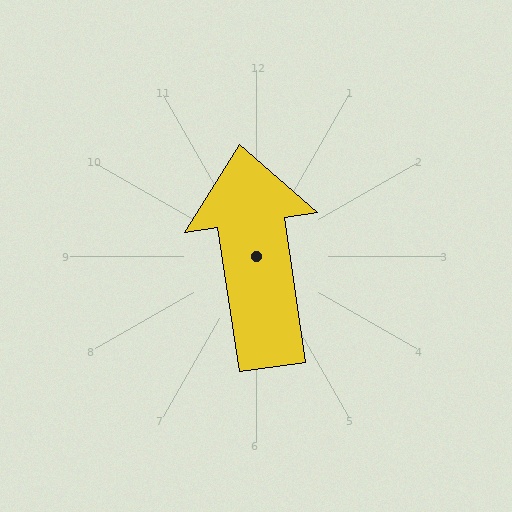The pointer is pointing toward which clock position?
Roughly 12 o'clock.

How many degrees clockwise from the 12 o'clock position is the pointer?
Approximately 352 degrees.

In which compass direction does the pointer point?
North.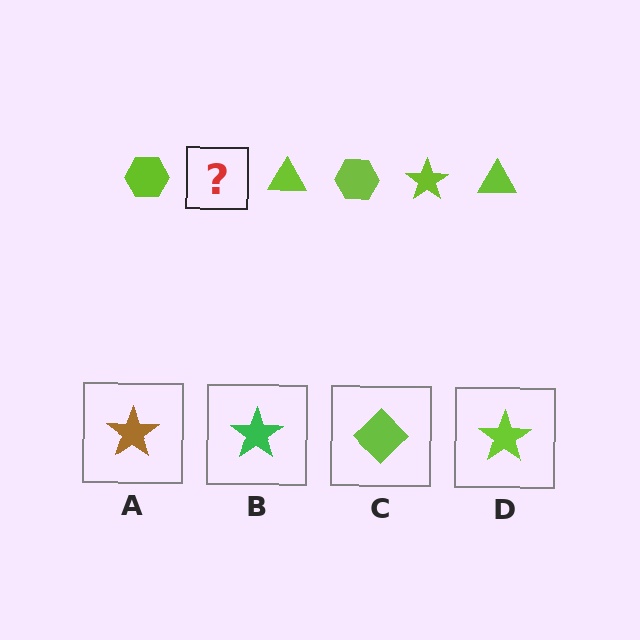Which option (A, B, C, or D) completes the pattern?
D.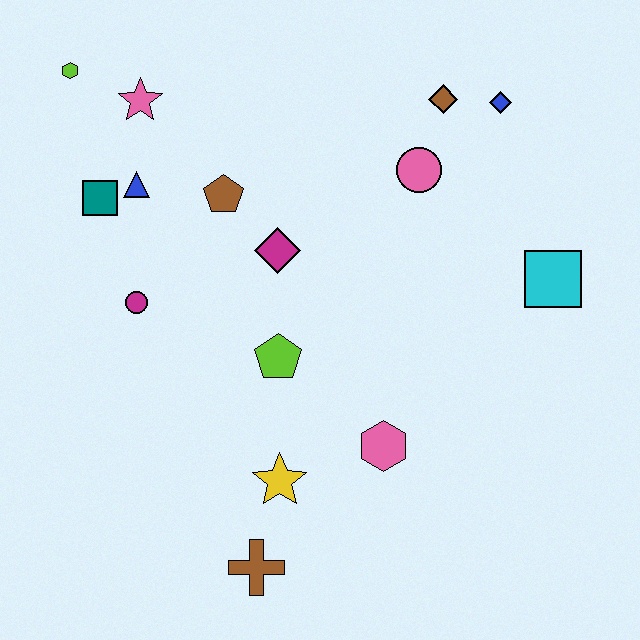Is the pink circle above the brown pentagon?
Yes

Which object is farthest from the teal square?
The cyan square is farthest from the teal square.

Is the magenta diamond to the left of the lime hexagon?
No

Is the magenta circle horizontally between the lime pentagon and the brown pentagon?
No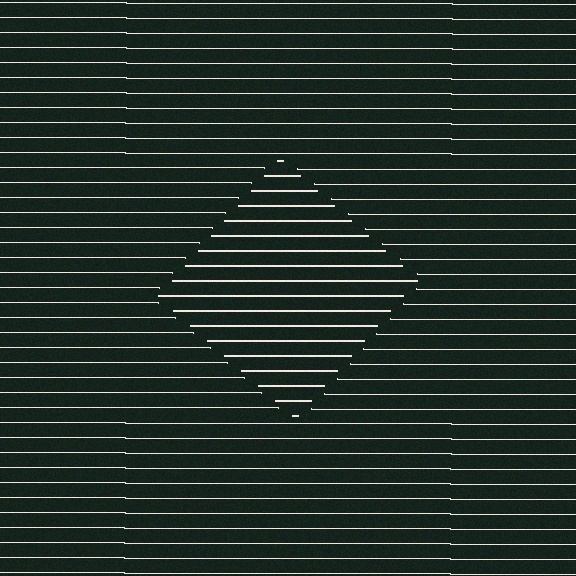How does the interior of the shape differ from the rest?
The interior of the shape contains the same grating, shifted by half a period — the contour is defined by the phase discontinuity where line-ends from the inner and outer gratings abut.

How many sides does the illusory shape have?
4 sides — the line-ends trace a square.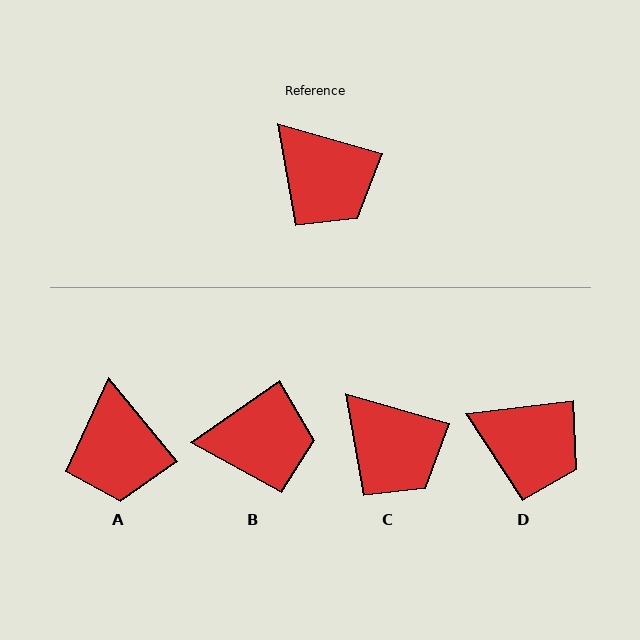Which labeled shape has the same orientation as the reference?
C.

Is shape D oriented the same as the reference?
No, it is off by about 23 degrees.